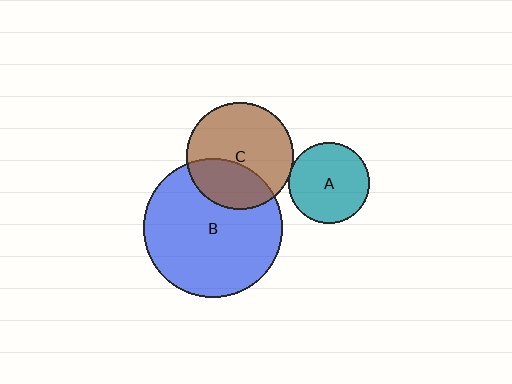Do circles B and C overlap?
Yes.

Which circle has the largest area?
Circle B (blue).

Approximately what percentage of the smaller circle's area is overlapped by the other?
Approximately 35%.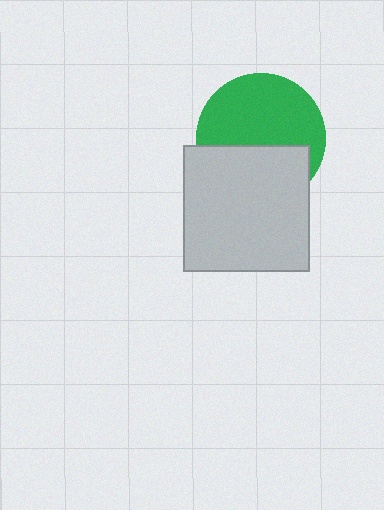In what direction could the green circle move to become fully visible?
The green circle could move up. That would shift it out from behind the light gray square entirely.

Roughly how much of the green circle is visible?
About half of it is visible (roughly 60%).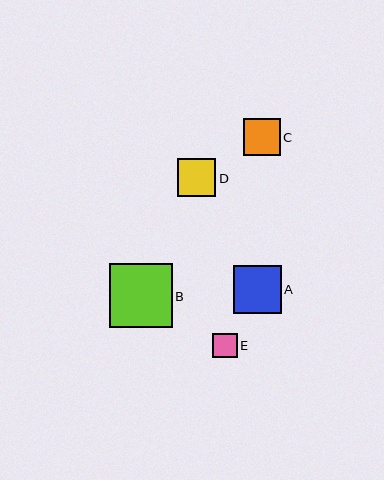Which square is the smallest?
Square E is the smallest with a size of approximately 25 pixels.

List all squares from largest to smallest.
From largest to smallest: B, A, D, C, E.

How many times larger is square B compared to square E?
Square B is approximately 2.6 times the size of square E.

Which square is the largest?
Square B is the largest with a size of approximately 63 pixels.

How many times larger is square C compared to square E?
Square C is approximately 1.5 times the size of square E.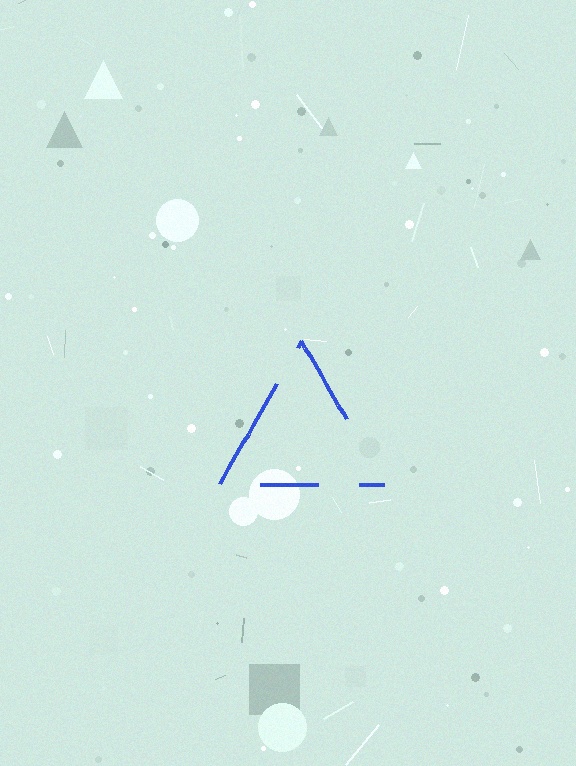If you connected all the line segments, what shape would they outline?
They would outline a triangle.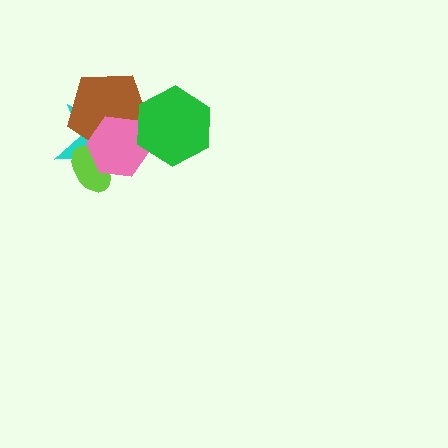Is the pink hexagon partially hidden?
Yes, it is partially covered by another shape.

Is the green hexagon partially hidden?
No, no other shape covers it.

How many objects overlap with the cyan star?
4 objects overlap with the cyan star.